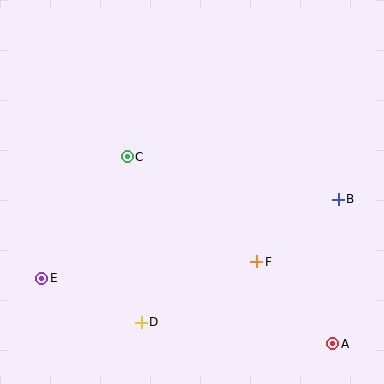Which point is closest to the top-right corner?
Point B is closest to the top-right corner.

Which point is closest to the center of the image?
Point C at (127, 157) is closest to the center.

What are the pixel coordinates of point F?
Point F is at (257, 262).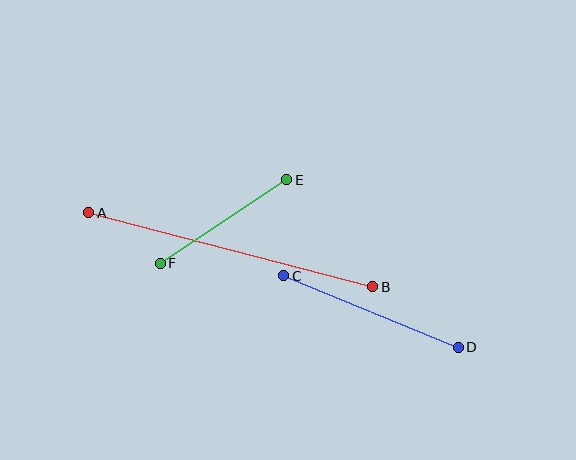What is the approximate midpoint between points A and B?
The midpoint is at approximately (231, 250) pixels.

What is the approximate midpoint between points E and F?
The midpoint is at approximately (223, 222) pixels.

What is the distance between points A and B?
The distance is approximately 293 pixels.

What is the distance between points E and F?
The distance is approximately 152 pixels.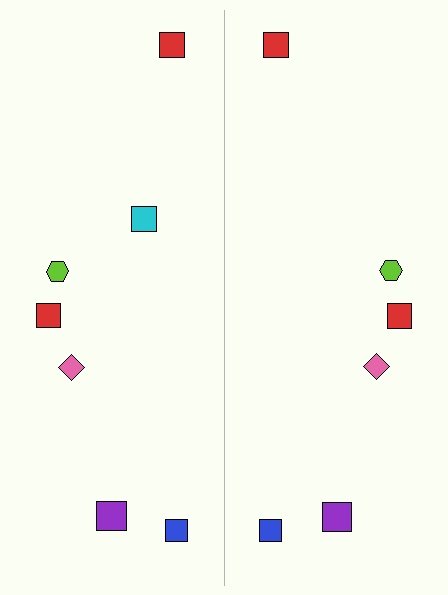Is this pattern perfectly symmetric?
No, the pattern is not perfectly symmetric. A cyan square is missing from the right side.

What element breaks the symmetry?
A cyan square is missing from the right side.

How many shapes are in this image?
There are 13 shapes in this image.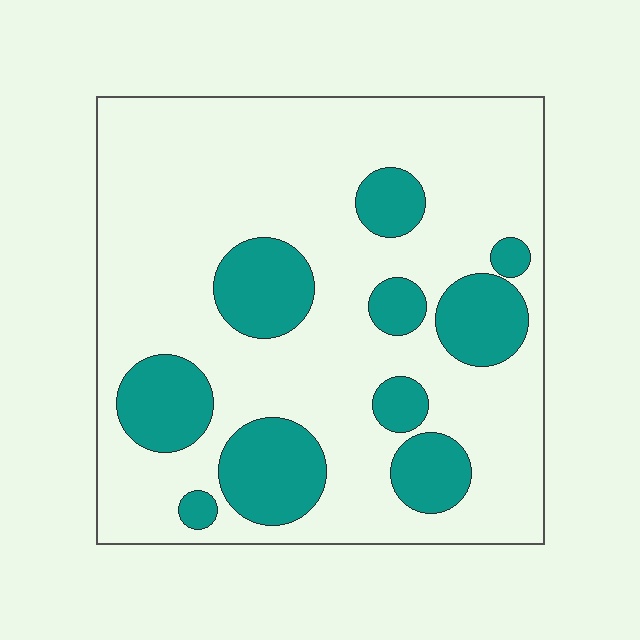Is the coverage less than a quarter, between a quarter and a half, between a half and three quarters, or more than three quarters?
Less than a quarter.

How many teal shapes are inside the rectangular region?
10.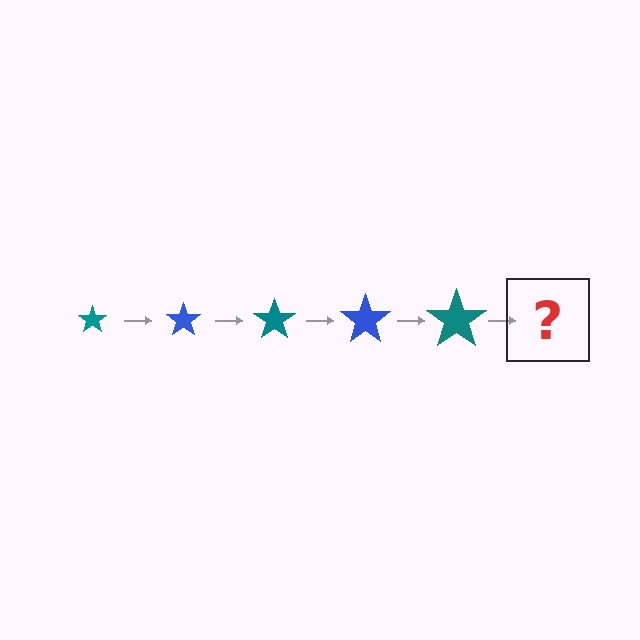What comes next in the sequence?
The next element should be a blue star, larger than the previous one.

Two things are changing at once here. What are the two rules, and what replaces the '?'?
The two rules are that the star grows larger each step and the color cycles through teal and blue. The '?' should be a blue star, larger than the previous one.